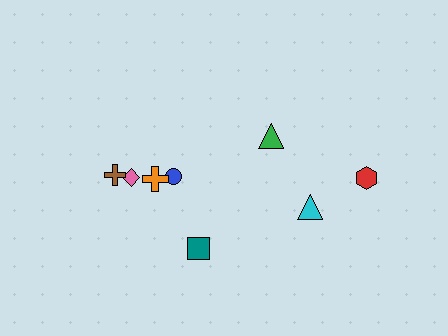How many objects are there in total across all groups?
There are 8 objects.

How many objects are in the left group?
There are 5 objects.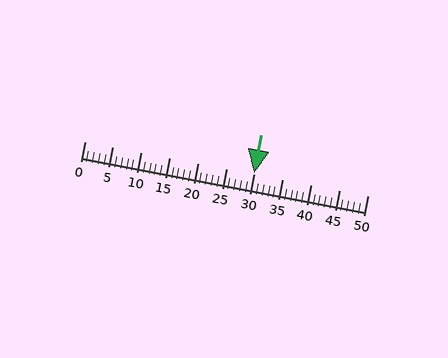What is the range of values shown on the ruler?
The ruler shows values from 0 to 50.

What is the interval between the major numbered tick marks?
The major tick marks are spaced 5 units apart.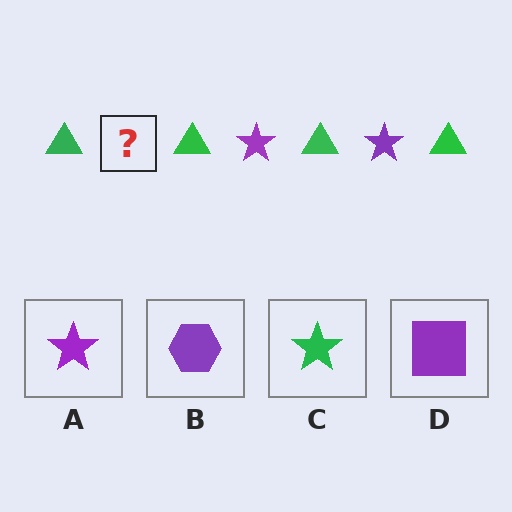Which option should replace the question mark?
Option A.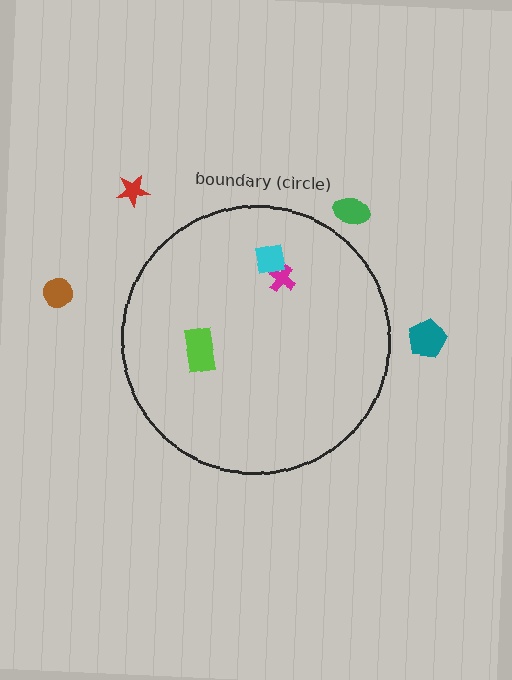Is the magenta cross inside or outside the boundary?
Inside.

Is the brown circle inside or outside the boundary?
Outside.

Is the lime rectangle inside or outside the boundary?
Inside.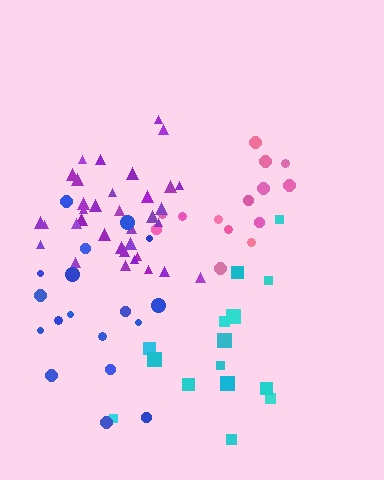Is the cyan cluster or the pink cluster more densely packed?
Pink.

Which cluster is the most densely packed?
Purple.